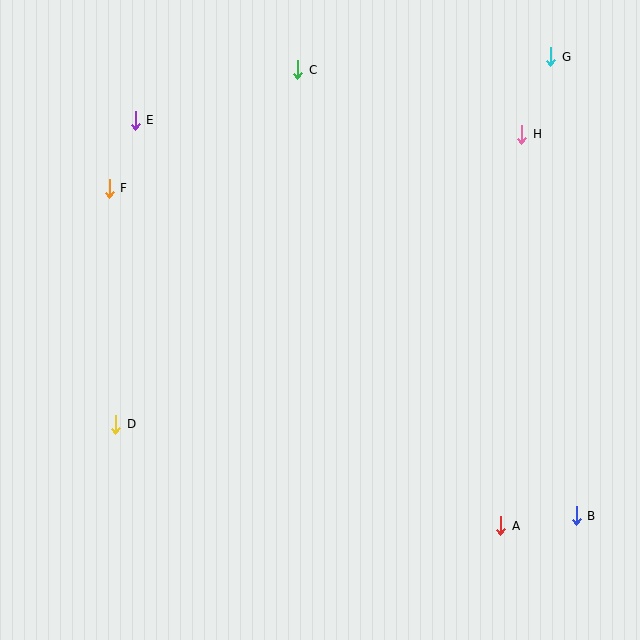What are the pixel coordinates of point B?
Point B is at (576, 516).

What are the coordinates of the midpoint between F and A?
The midpoint between F and A is at (305, 357).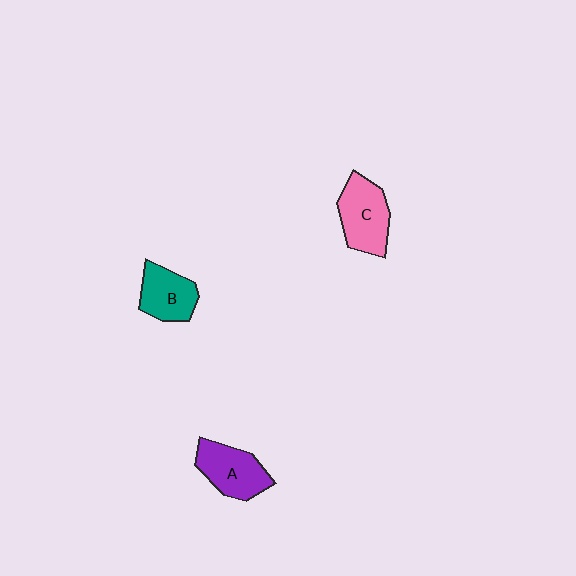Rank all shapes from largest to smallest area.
From largest to smallest: C (pink), A (purple), B (teal).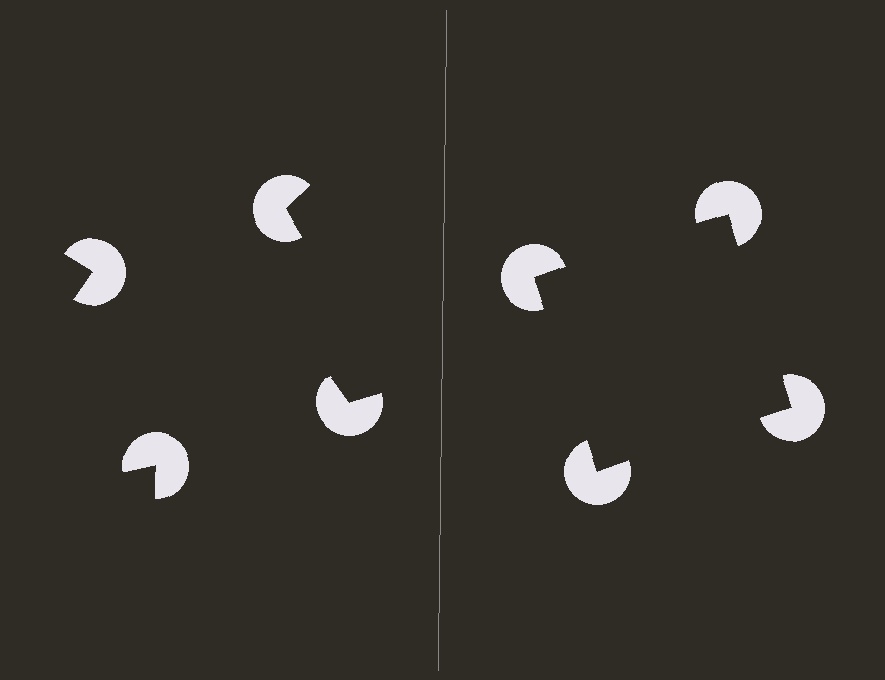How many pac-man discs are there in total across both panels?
8 — 4 on each side.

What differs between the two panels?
The pac-man discs are positioned identically on both sides; only the wedge orientations differ. On the right they align to a square; on the left they are misaligned.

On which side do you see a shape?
An illusory square appears on the right side. On the left side the wedge cuts are rotated, so no coherent shape forms.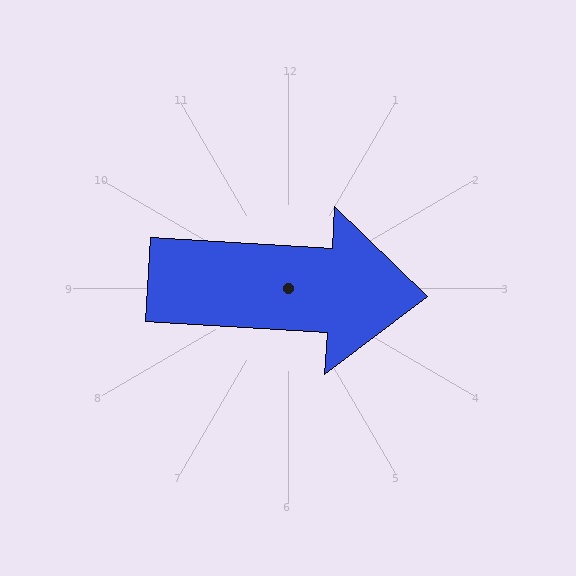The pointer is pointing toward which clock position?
Roughly 3 o'clock.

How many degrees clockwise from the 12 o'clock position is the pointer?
Approximately 93 degrees.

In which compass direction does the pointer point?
East.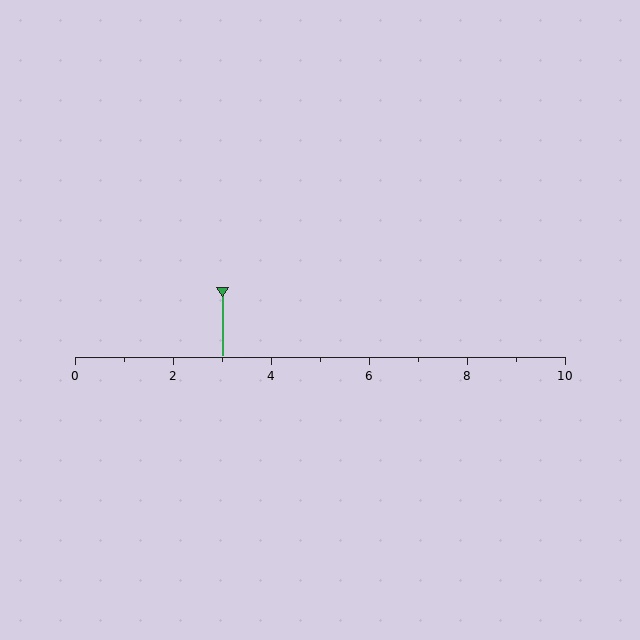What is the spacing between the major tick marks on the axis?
The major ticks are spaced 2 apart.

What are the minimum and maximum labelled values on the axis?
The axis runs from 0 to 10.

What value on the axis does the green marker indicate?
The marker indicates approximately 3.